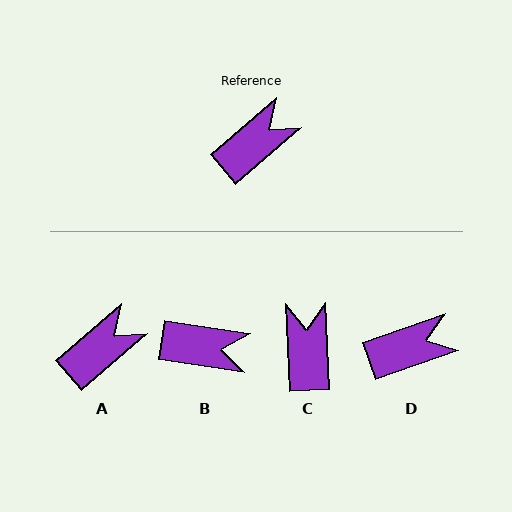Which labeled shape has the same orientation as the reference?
A.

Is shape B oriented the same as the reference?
No, it is off by about 49 degrees.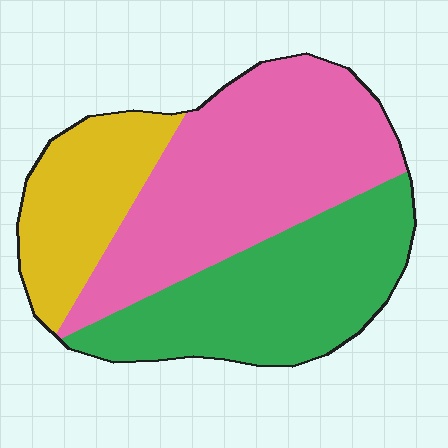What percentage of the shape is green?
Green takes up between a quarter and a half of the shape.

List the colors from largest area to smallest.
From largest to smallest: pink, green, yellow.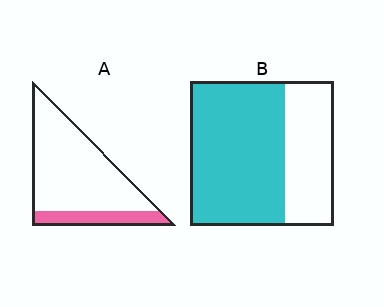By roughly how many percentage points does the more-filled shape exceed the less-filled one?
By roughly 45 percentage points (B over A).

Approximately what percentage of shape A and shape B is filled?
A is approximately 20% and B is approximately 65%.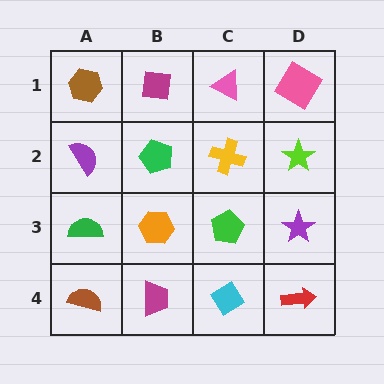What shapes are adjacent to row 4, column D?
A purple star (row 3, column D), a cyan diamond (row 4, column C).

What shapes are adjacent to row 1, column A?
A purple semicircle (row 2, column A), a magenta square (row 1, column B).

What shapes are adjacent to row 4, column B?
An orange hexagon (row 3, column B), a brown semicircle (row 4, column A), a cyan diamond (row 4, column C).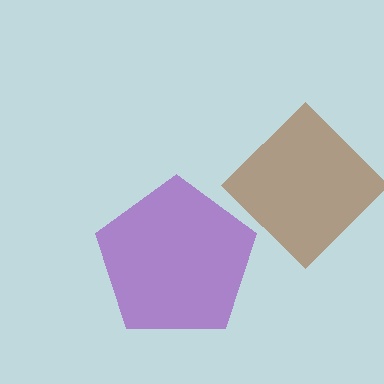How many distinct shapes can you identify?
There are 2 distinct shapes: a purple pentagon, a brown diamond.